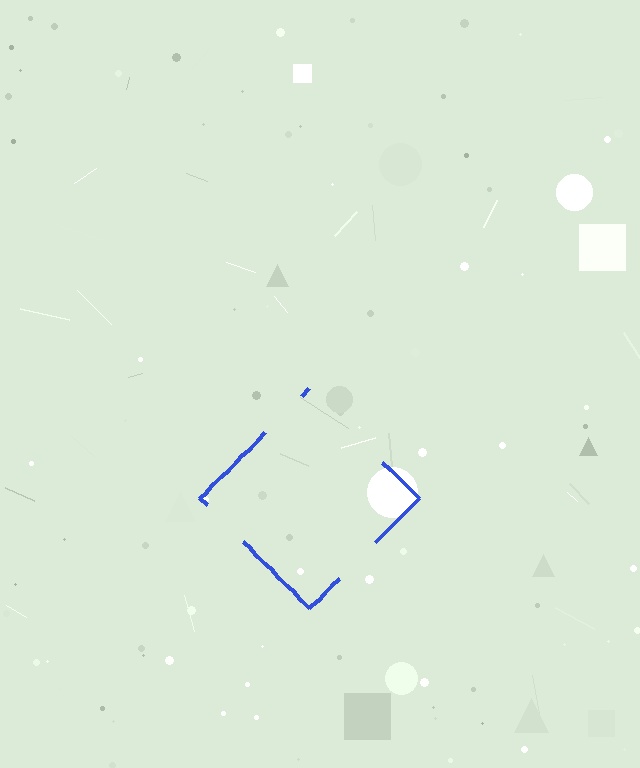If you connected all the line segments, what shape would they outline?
They would outline a diamond.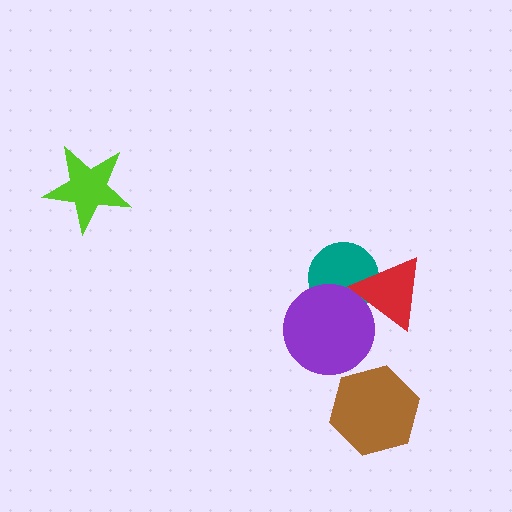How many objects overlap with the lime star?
0 objects overlap with the lime star.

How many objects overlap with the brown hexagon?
0 objects overlap with the brown hexagon.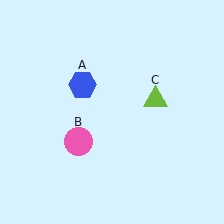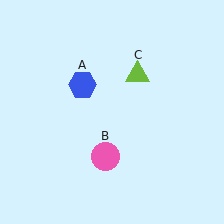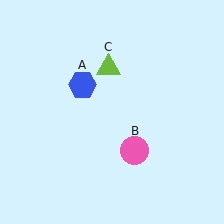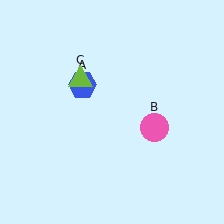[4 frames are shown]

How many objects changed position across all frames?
2 objects changed position: pink circle (object B), lime triangle (object C).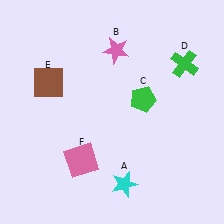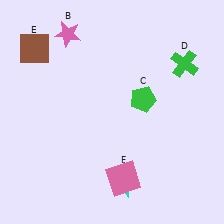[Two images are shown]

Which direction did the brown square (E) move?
The brown square (E) moved up.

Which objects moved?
The objects that moved are: the pink star (B), the brown square (E), the pink square (F).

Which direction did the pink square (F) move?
The pink square (F) moved right.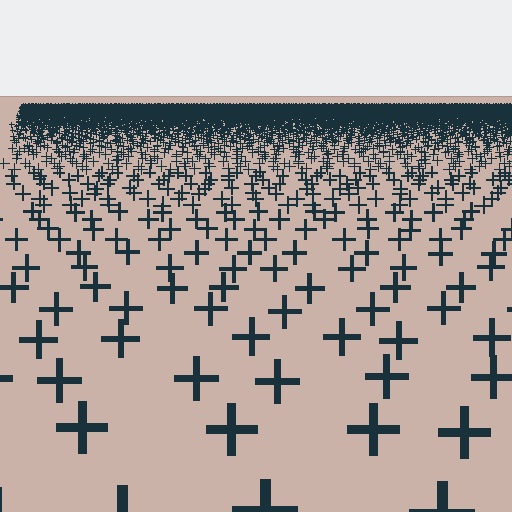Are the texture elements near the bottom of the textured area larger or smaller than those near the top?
Larger. Near the bottom, elements are closer to the viewer and appear at a bigger on-screen size.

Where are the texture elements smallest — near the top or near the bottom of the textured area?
Near the top.